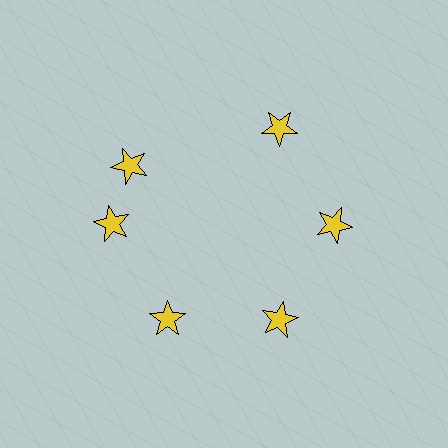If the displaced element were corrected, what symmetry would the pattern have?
It would have 6-fold rotational symmetry — the pattern would map onto itself every 60 degrees.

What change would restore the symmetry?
The symmetry would be restored by rotating it back into even spacing with its neighbors so that all 6 stars sit at equal angles and equal distance from the center.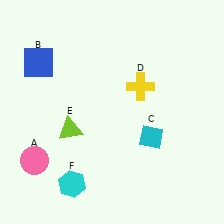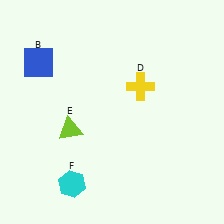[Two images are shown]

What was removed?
The pink circle (A), the cyan diamond (C) were removed in Image 2.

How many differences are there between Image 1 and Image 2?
There are 2 differences between the two images.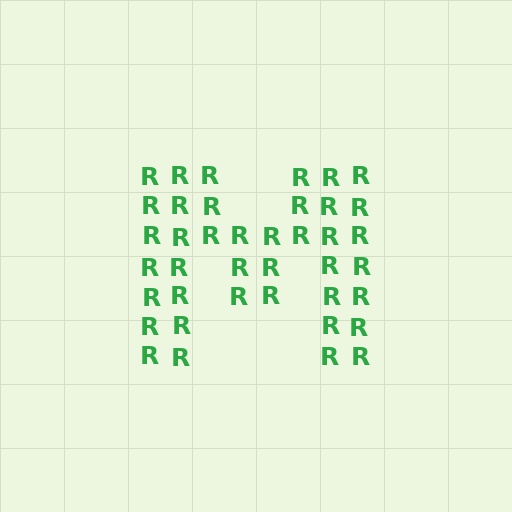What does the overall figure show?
The overall figure shows the letter M.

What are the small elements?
The small elements are letter R's.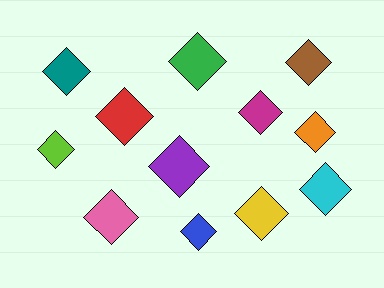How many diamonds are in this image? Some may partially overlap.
There are 12 diamonds.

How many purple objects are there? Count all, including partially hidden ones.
There is 1 purple object.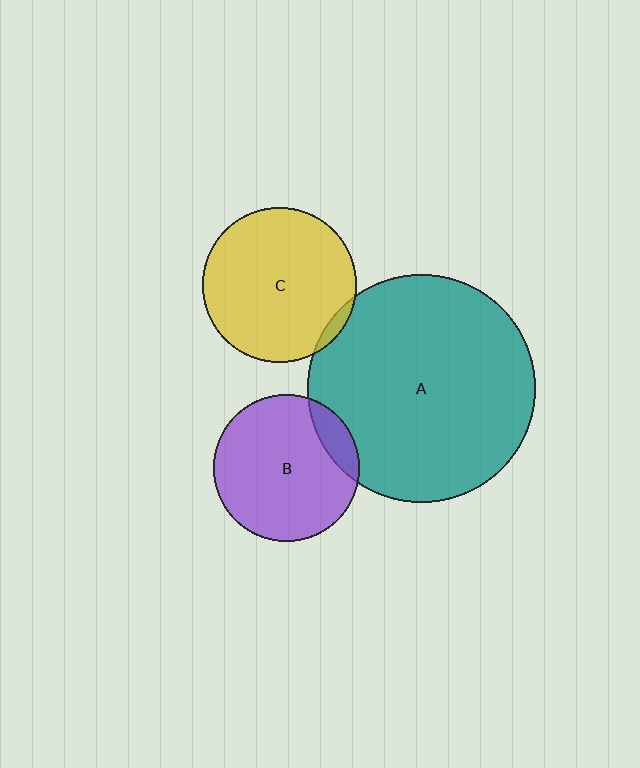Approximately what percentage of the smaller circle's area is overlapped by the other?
Approximately 10%.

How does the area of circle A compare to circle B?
Approximately 2.4 times.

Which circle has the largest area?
Circle A (teal).